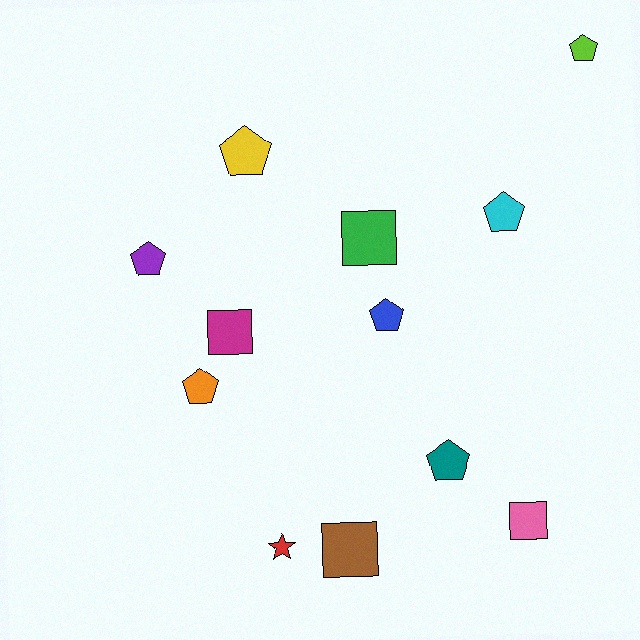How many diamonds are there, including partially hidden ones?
There are no diamonds.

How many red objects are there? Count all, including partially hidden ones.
There is 1 red object.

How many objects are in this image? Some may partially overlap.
There are 12 objects.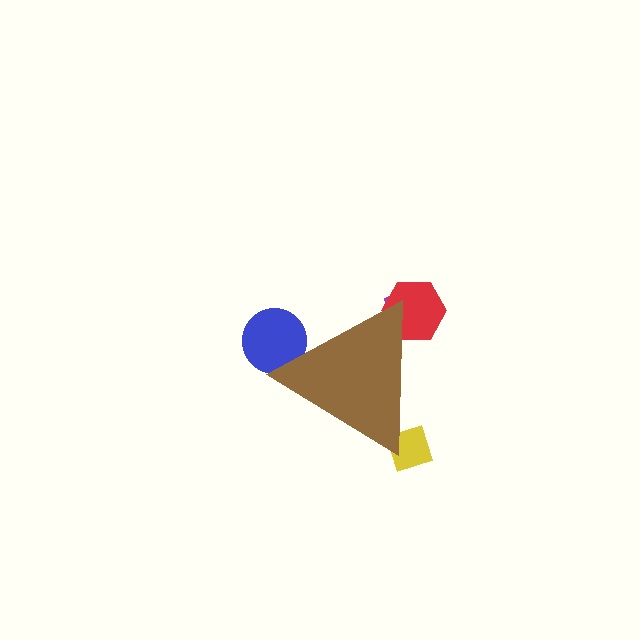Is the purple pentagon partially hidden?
Yes, the purple pentagon is partially hidden behind the brown triangle.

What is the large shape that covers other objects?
A brown triangle.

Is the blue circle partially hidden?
Yes, the blue circle is partially hidden behind the brown triangle.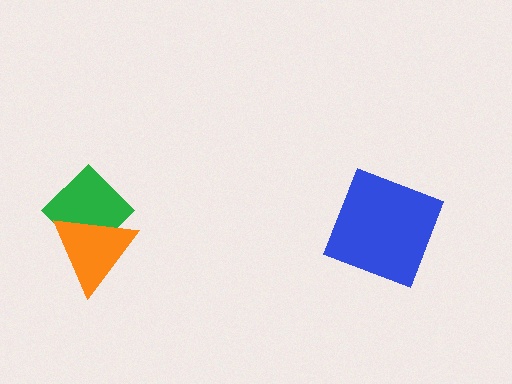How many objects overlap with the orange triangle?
1 object overlaps with the orange triangle.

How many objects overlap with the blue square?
0 objects overlap with the blue square.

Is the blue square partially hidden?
No, no other shape covers it.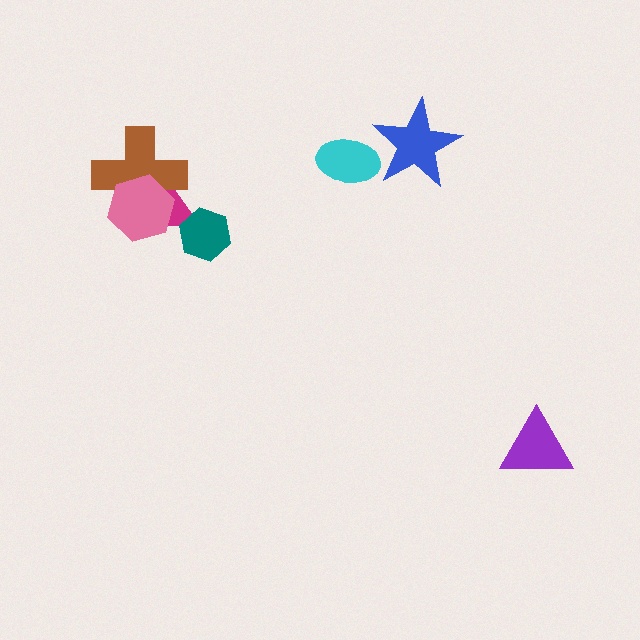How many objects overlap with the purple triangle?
0 objects overlap with the purple triangle.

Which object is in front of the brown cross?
The pink hexagon is in front of the brown cross.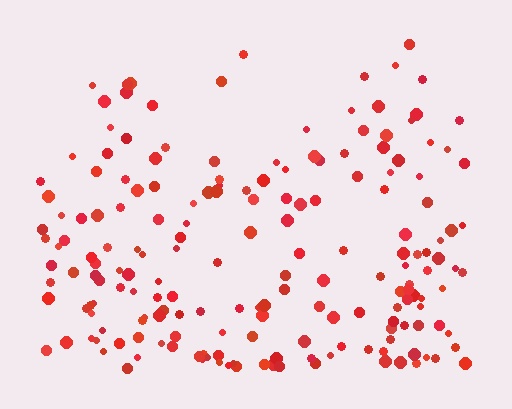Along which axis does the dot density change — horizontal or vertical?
Vertical.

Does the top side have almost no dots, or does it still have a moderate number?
Still a moderate number, just noticeably fewer than the bottom.